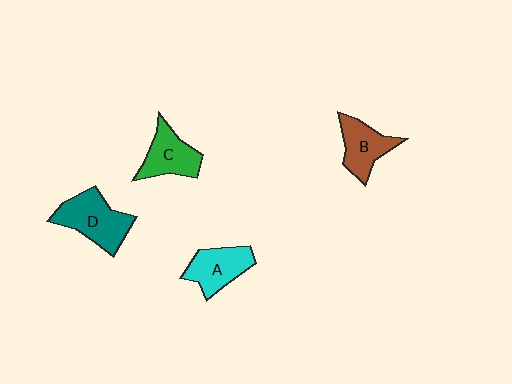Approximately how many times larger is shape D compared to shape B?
Approximately 1.3 times.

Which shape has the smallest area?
Shape B (brown).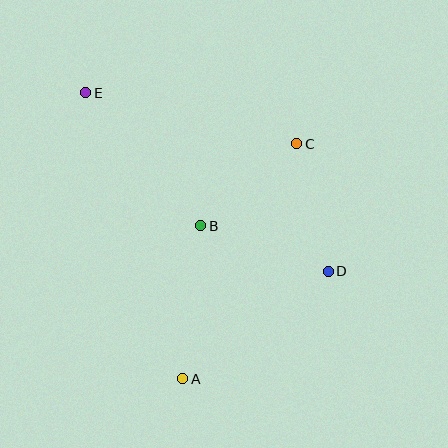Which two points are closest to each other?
Points B and C are closest to each other.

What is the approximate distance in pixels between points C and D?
The distance between C and D is approximately 131 pixels.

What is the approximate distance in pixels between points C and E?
The distance between C and E is approximately 217 pixels.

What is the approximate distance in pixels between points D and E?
The distance between D and E is approximately 301 pixels.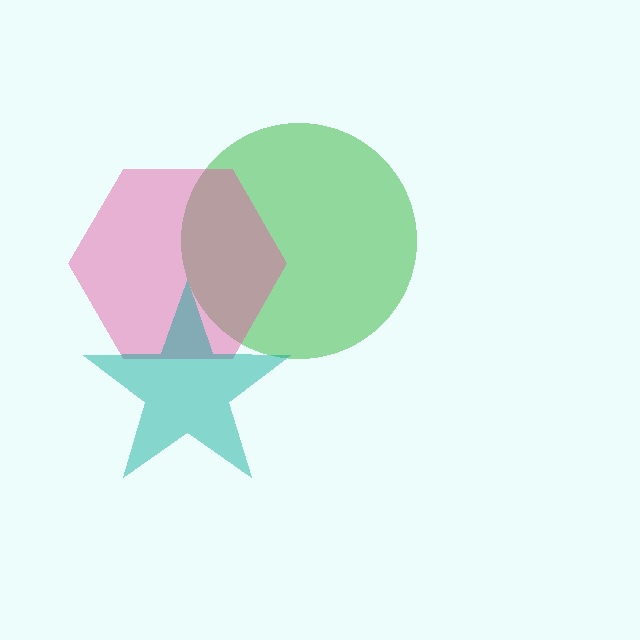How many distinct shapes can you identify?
There are 3 distinct shapes: a green circle, a pink hexagon, a teal star.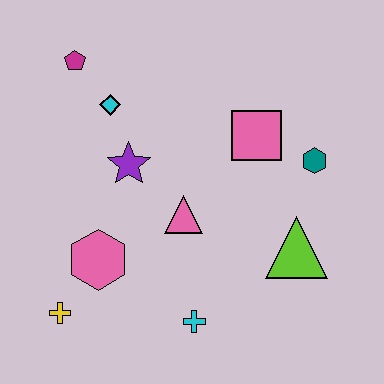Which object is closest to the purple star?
The cyan diamond is closest to the purple star.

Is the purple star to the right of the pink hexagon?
Yes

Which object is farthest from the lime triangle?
The magenta pentagon is farthest from the lime triangle.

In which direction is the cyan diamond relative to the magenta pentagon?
The cyan diamond is below the magenta pentagon.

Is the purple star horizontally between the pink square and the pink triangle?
No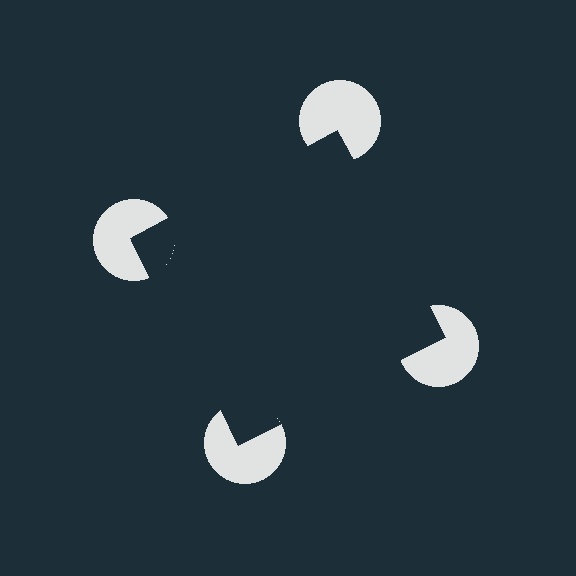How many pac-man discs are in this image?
There are 4 — one at each vertex of the illusory square.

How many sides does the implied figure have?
4 sides.